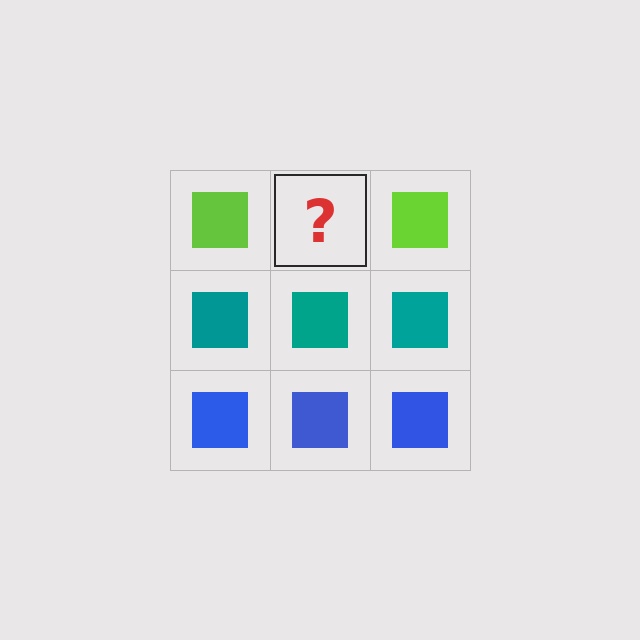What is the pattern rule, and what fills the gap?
The rule is that each row has a consistent color. The gap should be filled with a lime square.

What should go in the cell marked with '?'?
The missing cell should contain a lime square.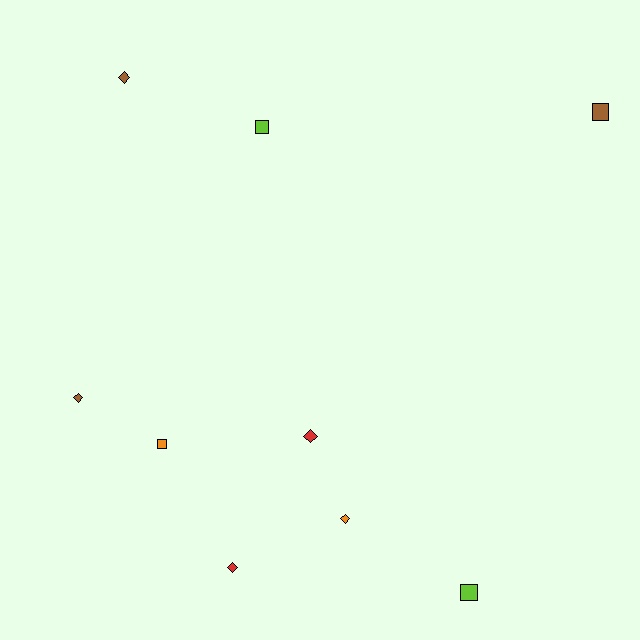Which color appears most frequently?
Brown, with 3 objects.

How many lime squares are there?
There are 2 lime squares.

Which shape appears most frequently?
Diamond, with 5 objects.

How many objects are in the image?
There are 9 objects.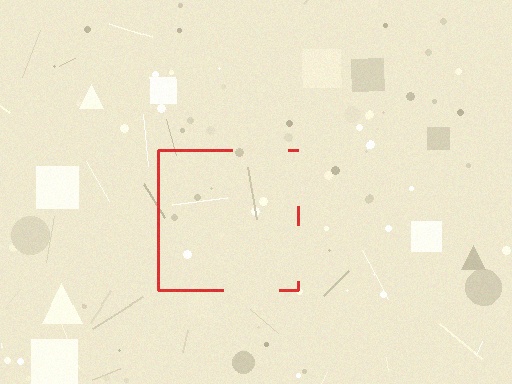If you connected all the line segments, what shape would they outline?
They would outline a square.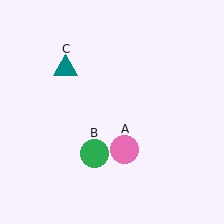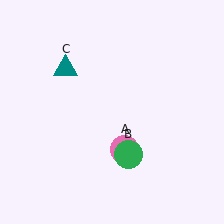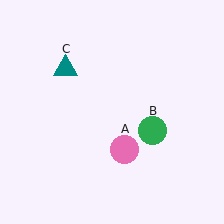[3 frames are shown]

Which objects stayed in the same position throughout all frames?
Pink circle (object A) and teal triangle (object C) remained stationary.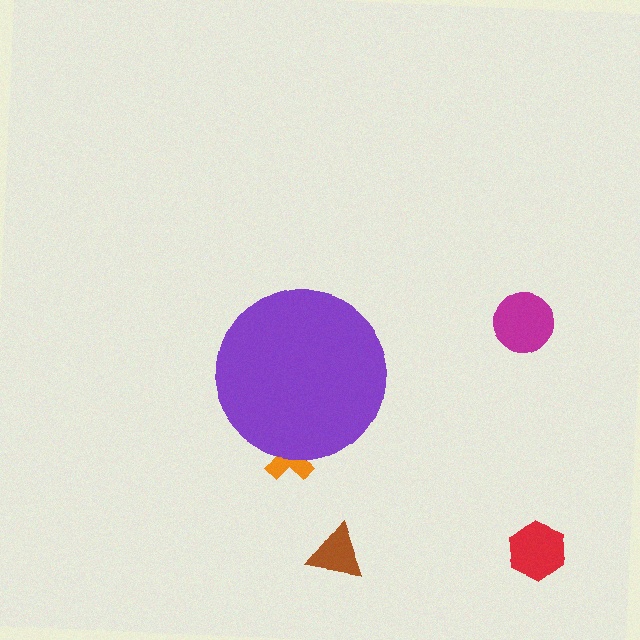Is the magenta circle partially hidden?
No, the magenta circle is fully visible.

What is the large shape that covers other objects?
A purple circle.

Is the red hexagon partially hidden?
No, the red hexagon is fully visible.